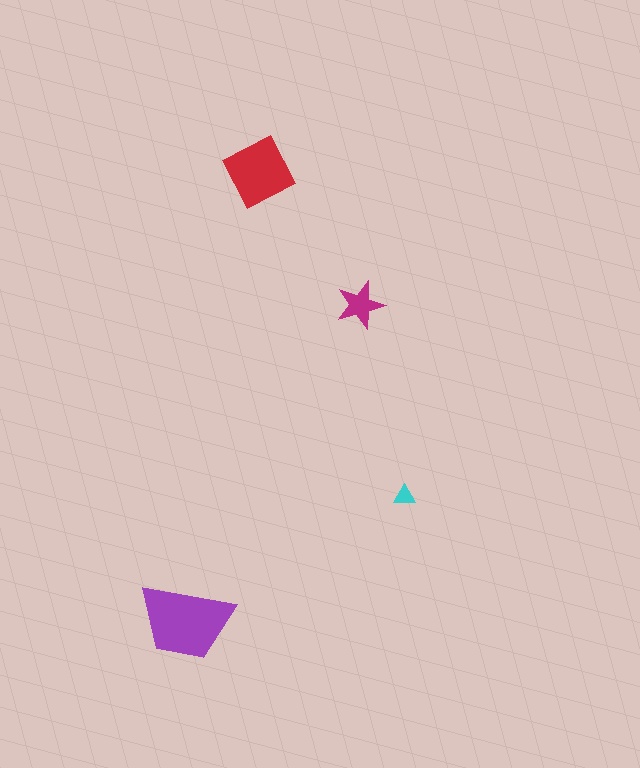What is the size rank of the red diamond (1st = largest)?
2nd.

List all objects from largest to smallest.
The purple trapezoid, the red diamond, the magenta star, the cyan triangle.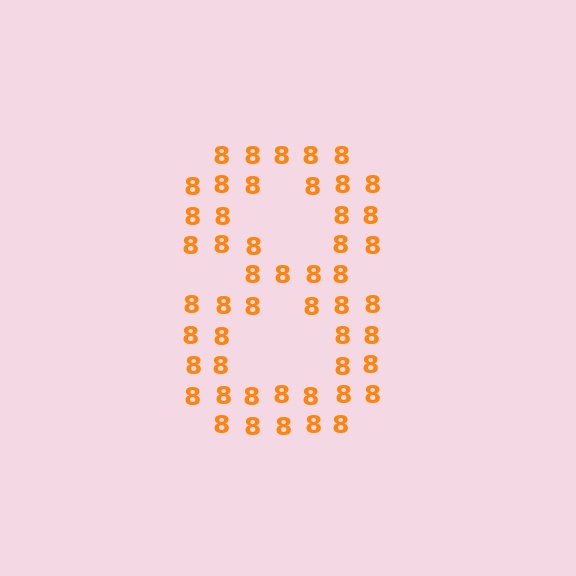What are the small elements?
The small elements are digit 8's.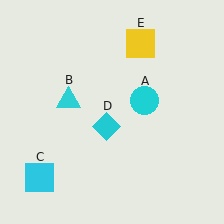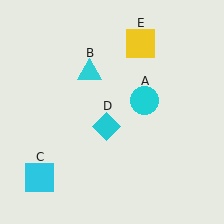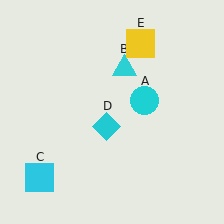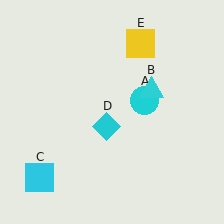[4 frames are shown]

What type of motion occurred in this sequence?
The cyan triangle (object B) rotated clockwise around the center of the scene.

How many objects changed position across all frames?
1 object changed position: cyan triangle (object B).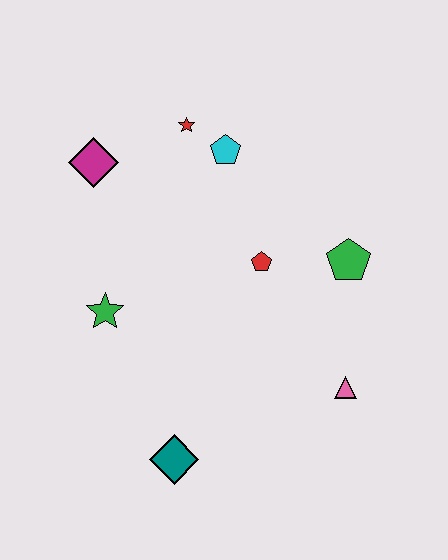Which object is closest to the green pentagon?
The red pentagon is closest to the green pentagon.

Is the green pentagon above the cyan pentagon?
No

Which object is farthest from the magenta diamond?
The pink triangle is farthest from the magenta diamond.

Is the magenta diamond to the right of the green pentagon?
No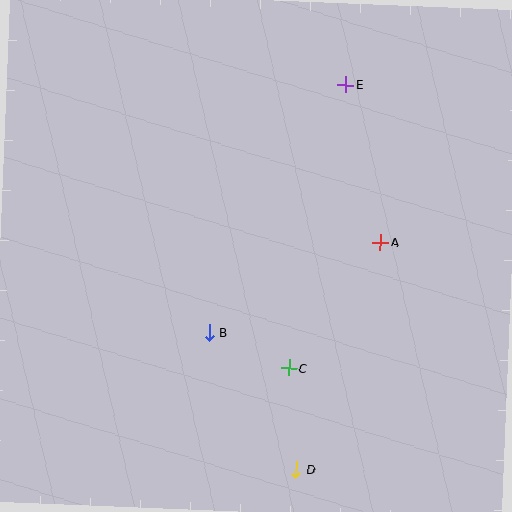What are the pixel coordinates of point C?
Point C is at (289, 368).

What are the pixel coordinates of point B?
Point B is at (209, 332).